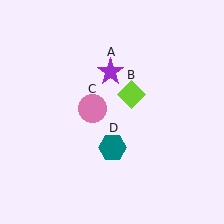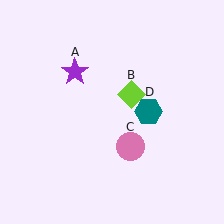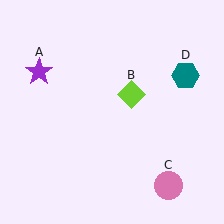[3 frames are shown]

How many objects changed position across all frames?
3 objects changed position: purple star (object A), pink circle (object C), teal hexagon (object D).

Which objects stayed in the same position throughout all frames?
Lime diamond (object B) remained stationary.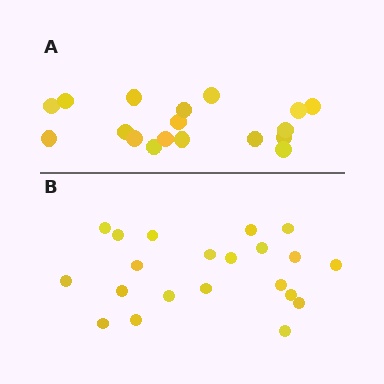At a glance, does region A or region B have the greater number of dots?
Region B (the bottom region) has more dots.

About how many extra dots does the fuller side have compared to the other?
Region B has just a few more — roughly 2 or 3 more dots than region A.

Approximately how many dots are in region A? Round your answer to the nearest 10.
About 20 dots. (The exact count is 18, which rounds to 20.)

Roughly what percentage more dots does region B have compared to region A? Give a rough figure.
About 15% more.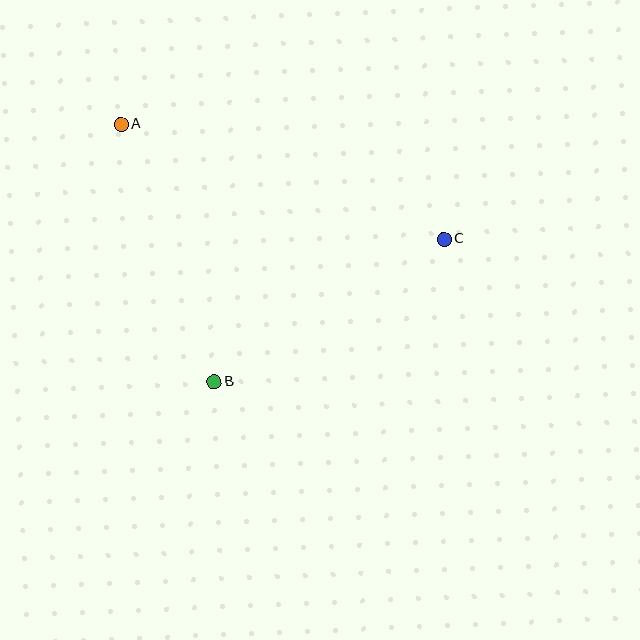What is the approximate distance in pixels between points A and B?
The distance between A and B is approximately 274 pixels.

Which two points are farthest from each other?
Points A and C are farthest from each other.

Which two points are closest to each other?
Points B and C are closest to each other.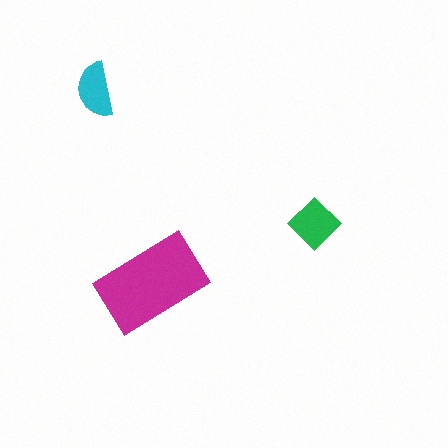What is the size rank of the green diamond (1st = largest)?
2nd.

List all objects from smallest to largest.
The cyan semicircle, the green diamond, the magenta rectangle.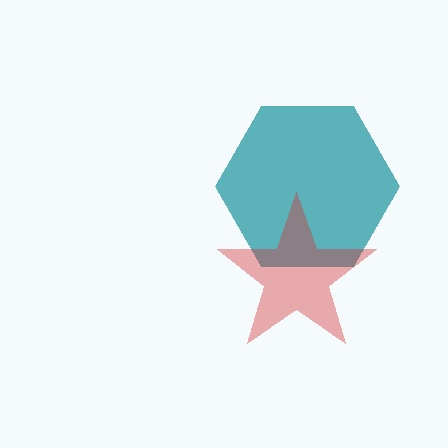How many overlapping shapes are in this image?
There are 2 overlapping shapes in the image.